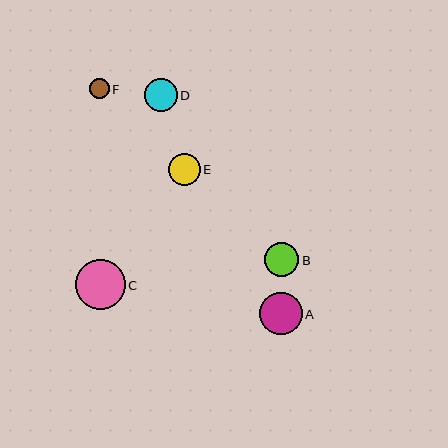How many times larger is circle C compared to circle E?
Circle C is approximately 1.6 times the size of circle E.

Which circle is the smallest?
Circle F is the smallest with a size of approximately 20 pixels.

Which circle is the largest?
Circle C is the largest with a size of approximately 50 pixels.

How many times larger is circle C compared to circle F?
Circle C is approximately 2.5 times the size of circle F.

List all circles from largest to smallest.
From largest to smallest: C, A, B, D, E, F.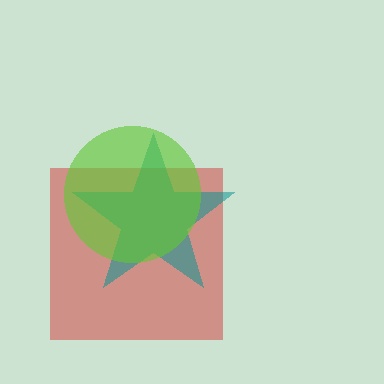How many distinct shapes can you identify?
There are 3 distinct shapes: a red square, a teal star, a lime circle.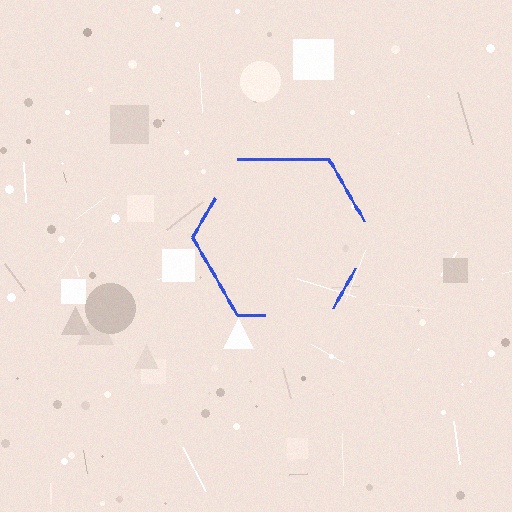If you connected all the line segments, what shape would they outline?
They would outline a hexagon.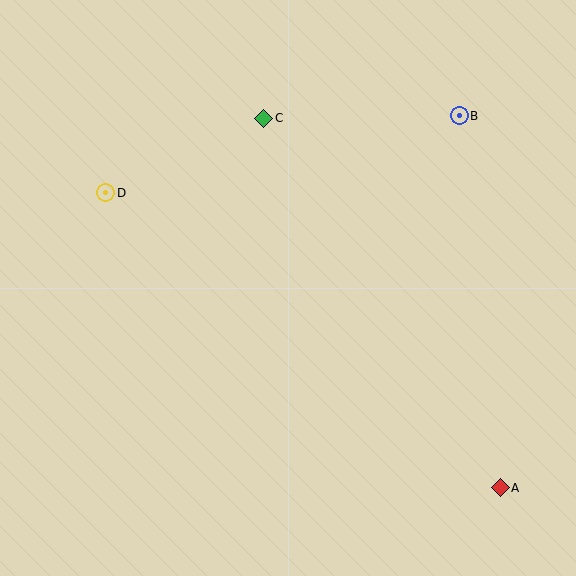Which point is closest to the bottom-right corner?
Point A is closest to the bottom-right corner.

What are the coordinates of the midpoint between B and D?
The midpoint between B and D is at (282, 154).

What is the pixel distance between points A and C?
The distance between A and C is 439 pixels.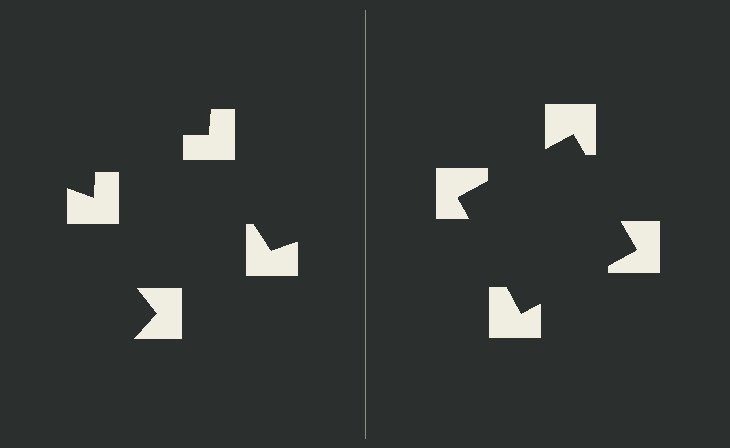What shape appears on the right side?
An illusory square.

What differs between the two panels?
The notched squares are positioned identically on both sides; only the wedge orientations differ. On the right they align to a square; on the left they are misaligned.